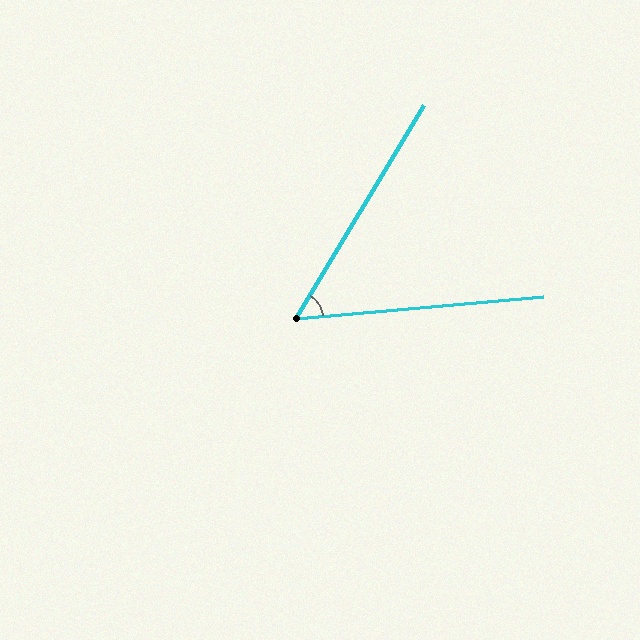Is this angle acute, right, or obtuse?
It is acute.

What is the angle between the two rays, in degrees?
Approximately 54 degrees.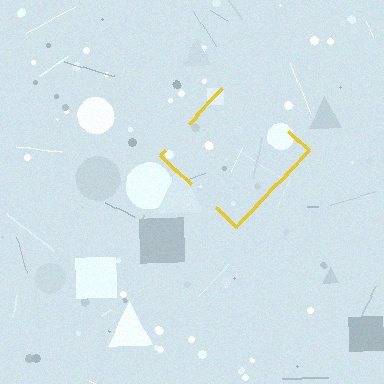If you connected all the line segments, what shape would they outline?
They would outline a diamond.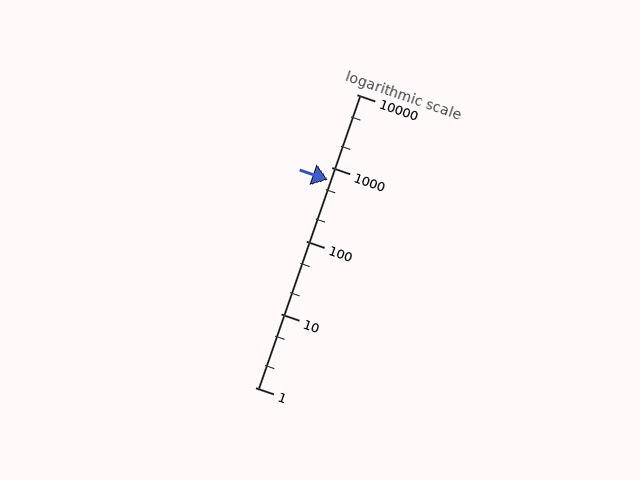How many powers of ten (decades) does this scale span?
The scale spans 4 decades, from 1 to 10000.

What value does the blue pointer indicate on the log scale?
The pointer indicates approximately 680.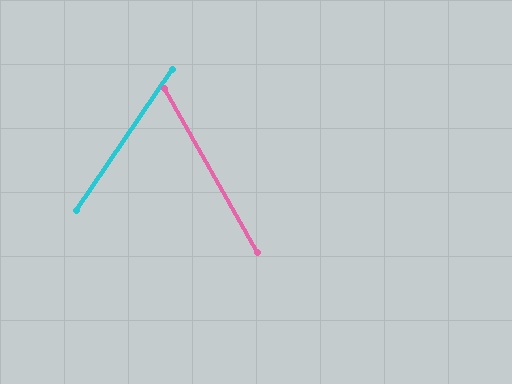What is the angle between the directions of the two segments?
Approximately 64 degrees.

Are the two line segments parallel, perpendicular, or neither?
Neither parallel nor perpendicular — they differ by about 64°.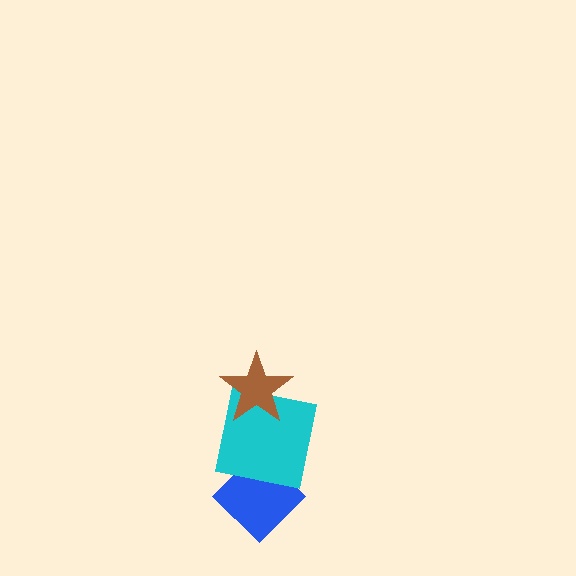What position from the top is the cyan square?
The cyan square is 2nd from the top.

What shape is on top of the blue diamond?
The cyan square is on top of the blue diamond.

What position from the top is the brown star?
The brown star is 1st from the top.